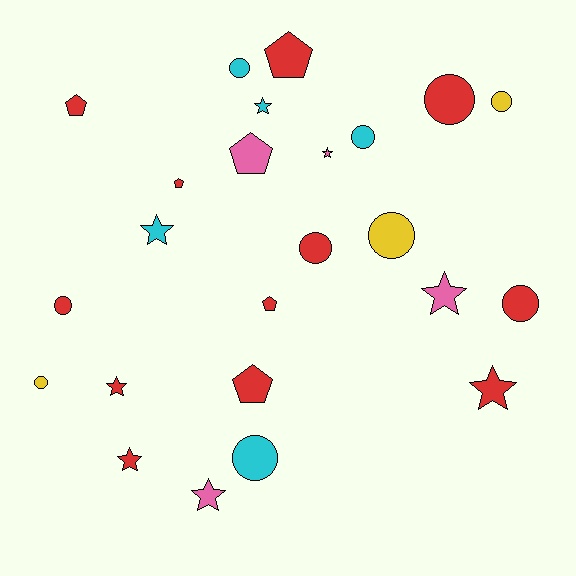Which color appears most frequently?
Red, with 12 objects.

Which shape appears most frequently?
Circle, with 10 objects.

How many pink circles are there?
There are no pink circles.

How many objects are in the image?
There are 24 objects.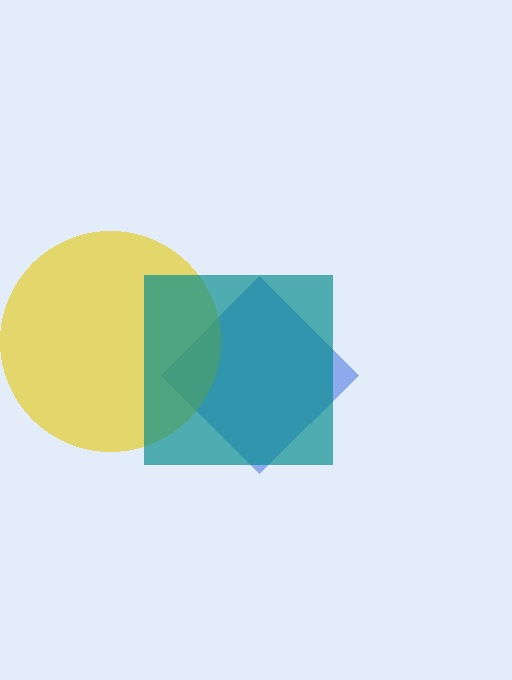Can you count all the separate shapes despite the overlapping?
Yes, there are 3 separate shapes.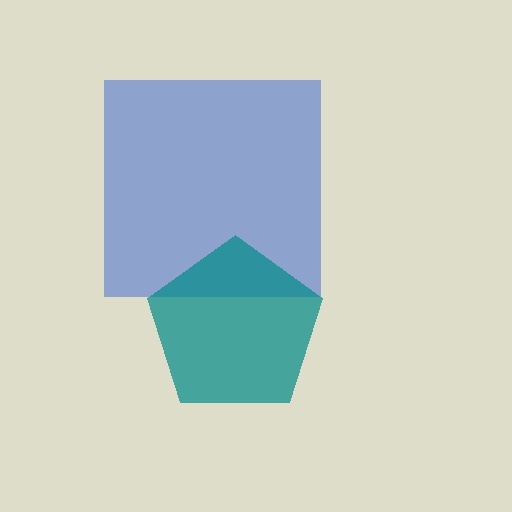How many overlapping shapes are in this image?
There are 2 overlapping shapes in the image.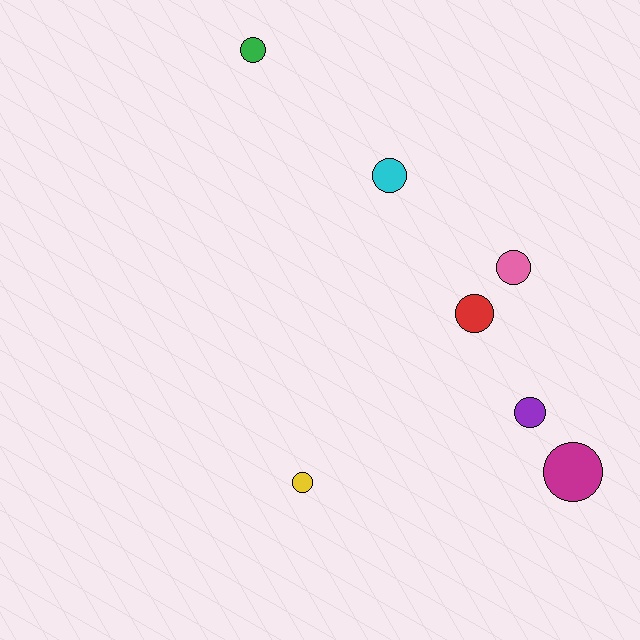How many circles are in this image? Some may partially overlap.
There are 7 circles.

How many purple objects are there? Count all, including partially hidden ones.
There is 1 purple object.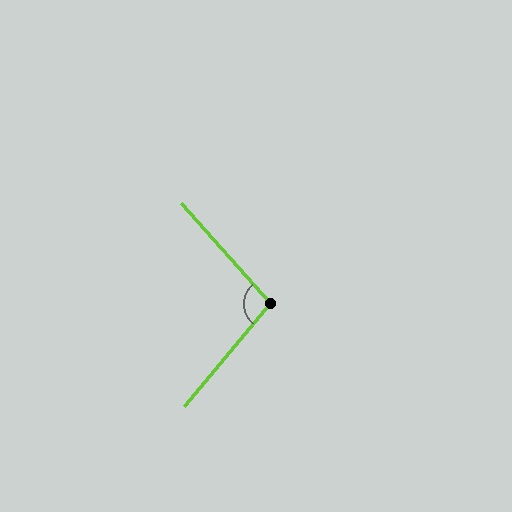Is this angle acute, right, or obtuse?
It is obtuse.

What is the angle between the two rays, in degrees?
Approximately 99 degrees.